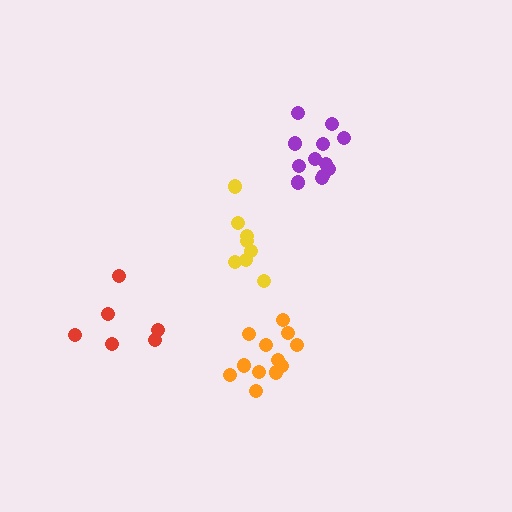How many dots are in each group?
Group 1: 12 dots, Group 2: 12 dots, Group 3: 8 dots, Group 4: 6 dots (38 total).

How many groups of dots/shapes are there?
There are 4 groups.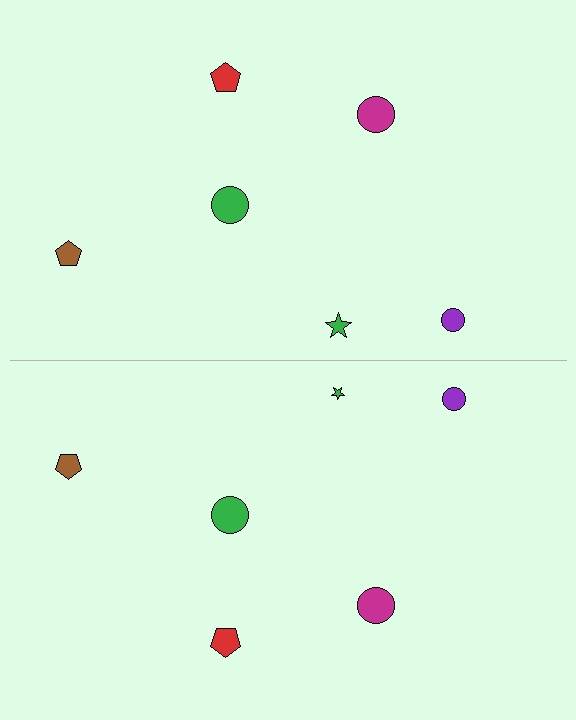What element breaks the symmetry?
The green star on the bottom side has a different size than its mirror counterpart.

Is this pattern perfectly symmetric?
No, the pattern is not perfectly symmetric. The green star on the bottom side has a different size than its mirror counterpart.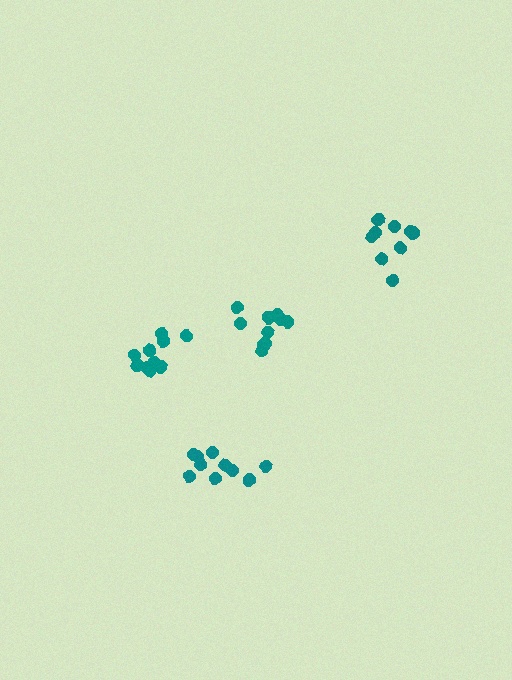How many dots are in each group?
Group 1: 10 dots, Group 2: 10 dots, Group 3: 10 dots, Group 4: 10 dots (40 total).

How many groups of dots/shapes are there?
There are 4 groups.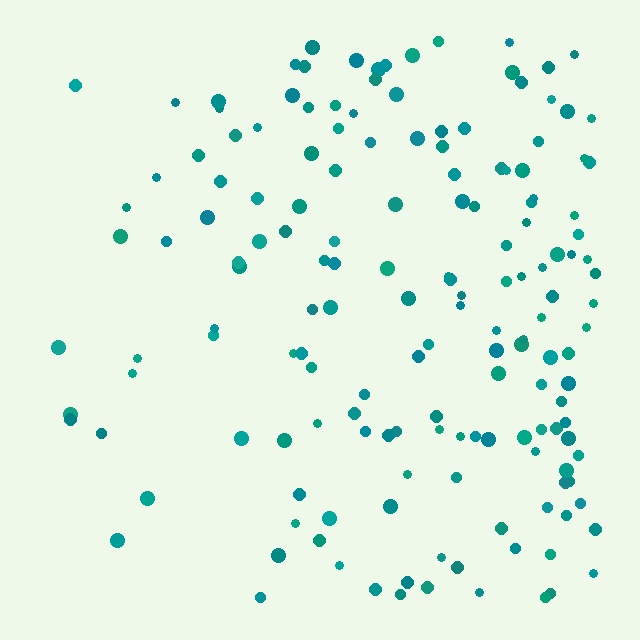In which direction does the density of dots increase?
From left to right, with the right side densest.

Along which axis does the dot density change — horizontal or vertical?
Horizontal.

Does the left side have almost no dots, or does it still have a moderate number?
Still a moderate number, just noticeably fewer than the right.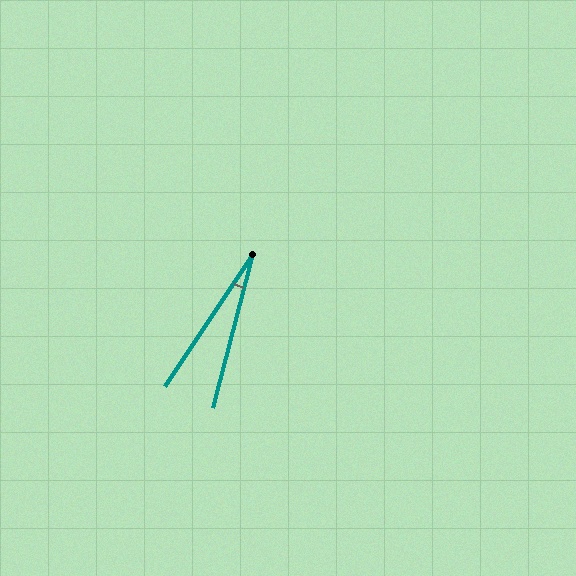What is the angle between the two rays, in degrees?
Approximately 19 degrees.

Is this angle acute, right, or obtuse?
It is acute.